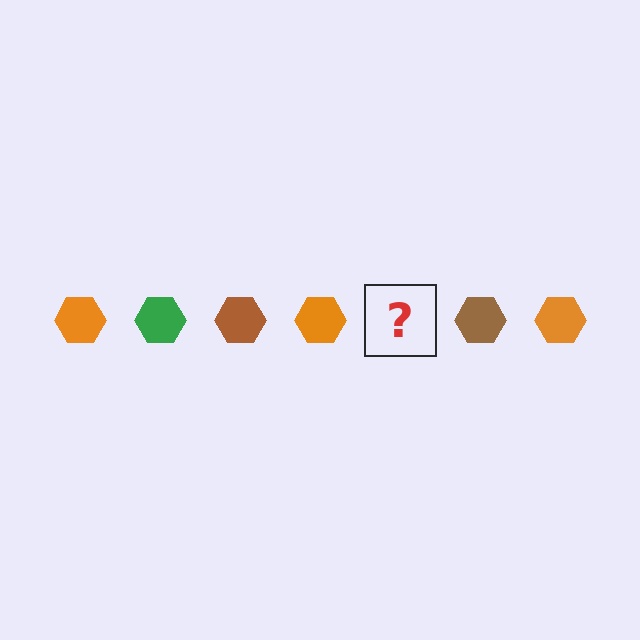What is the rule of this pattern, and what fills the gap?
The rule is that the pattern cycles through orange, green, brown hexagons. The gap should be filled with a green hexagon.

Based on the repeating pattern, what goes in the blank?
The blank should be a green hexagon.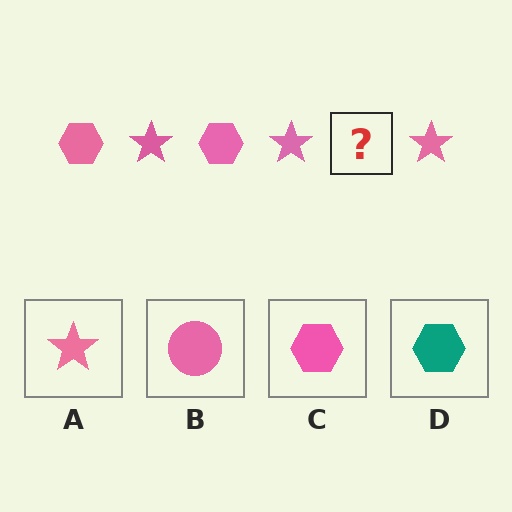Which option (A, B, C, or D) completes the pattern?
C.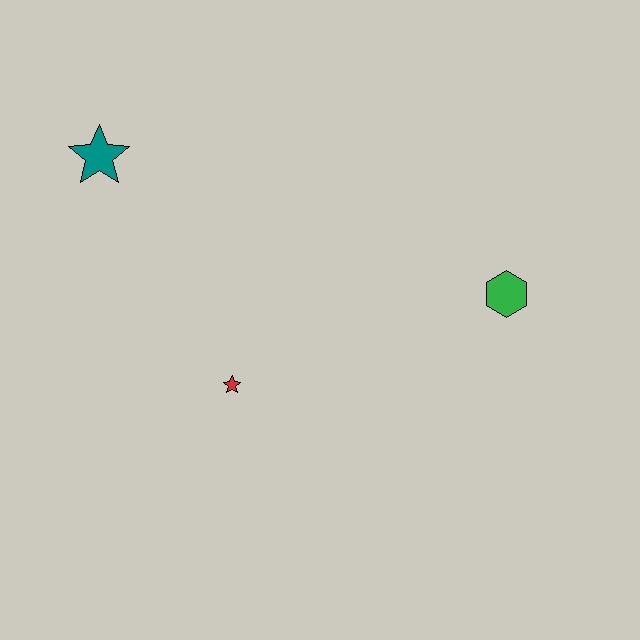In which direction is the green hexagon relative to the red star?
The green hexagon is to the right of the red star.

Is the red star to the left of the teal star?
No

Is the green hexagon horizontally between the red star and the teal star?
No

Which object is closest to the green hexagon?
The red star is closest to the green hexagon.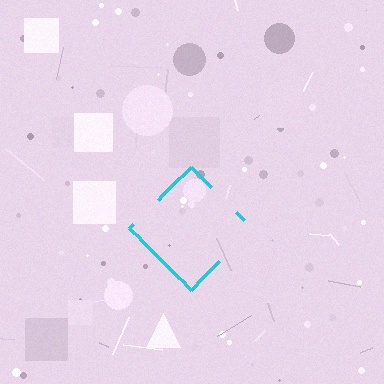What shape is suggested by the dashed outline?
The dashed outline suggests a diamond.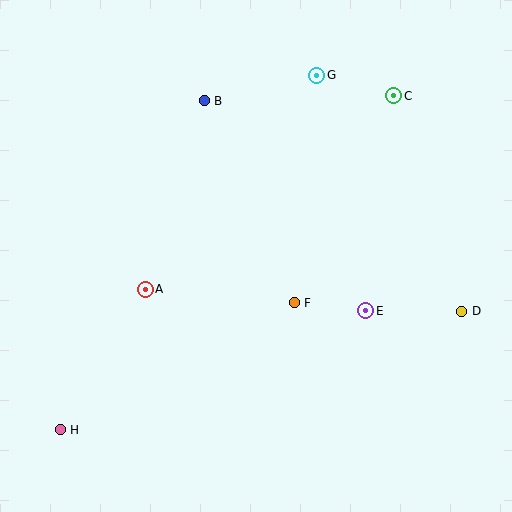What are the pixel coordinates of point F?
Point F is at (294, 303).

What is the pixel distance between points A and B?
The distance between A and B is 198 pixels.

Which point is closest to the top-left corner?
Point B is closest to the top-left corner.